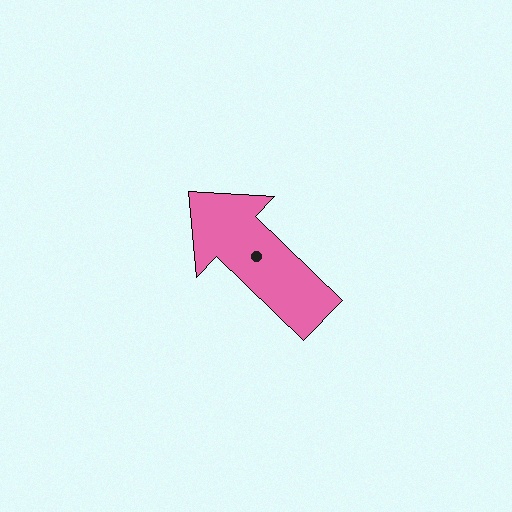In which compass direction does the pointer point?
Northwest.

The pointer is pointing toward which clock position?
Roughly 10 o'clock.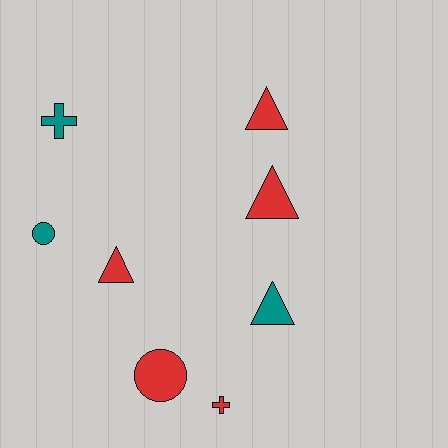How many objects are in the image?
There are 8 objects.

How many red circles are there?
There is 1 red circle.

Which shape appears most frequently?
Triangle, with 4 objects.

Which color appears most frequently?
Red, with 5 objects.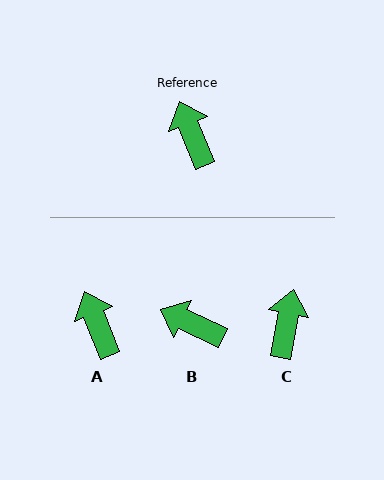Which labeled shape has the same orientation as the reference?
A.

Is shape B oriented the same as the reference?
No, it is off by about 43 degrees.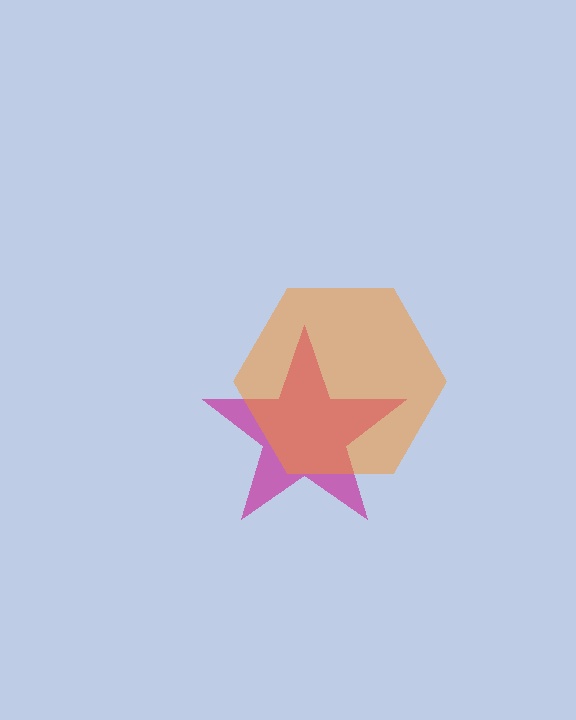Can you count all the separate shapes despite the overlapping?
Yes, there are 2 separate shapes.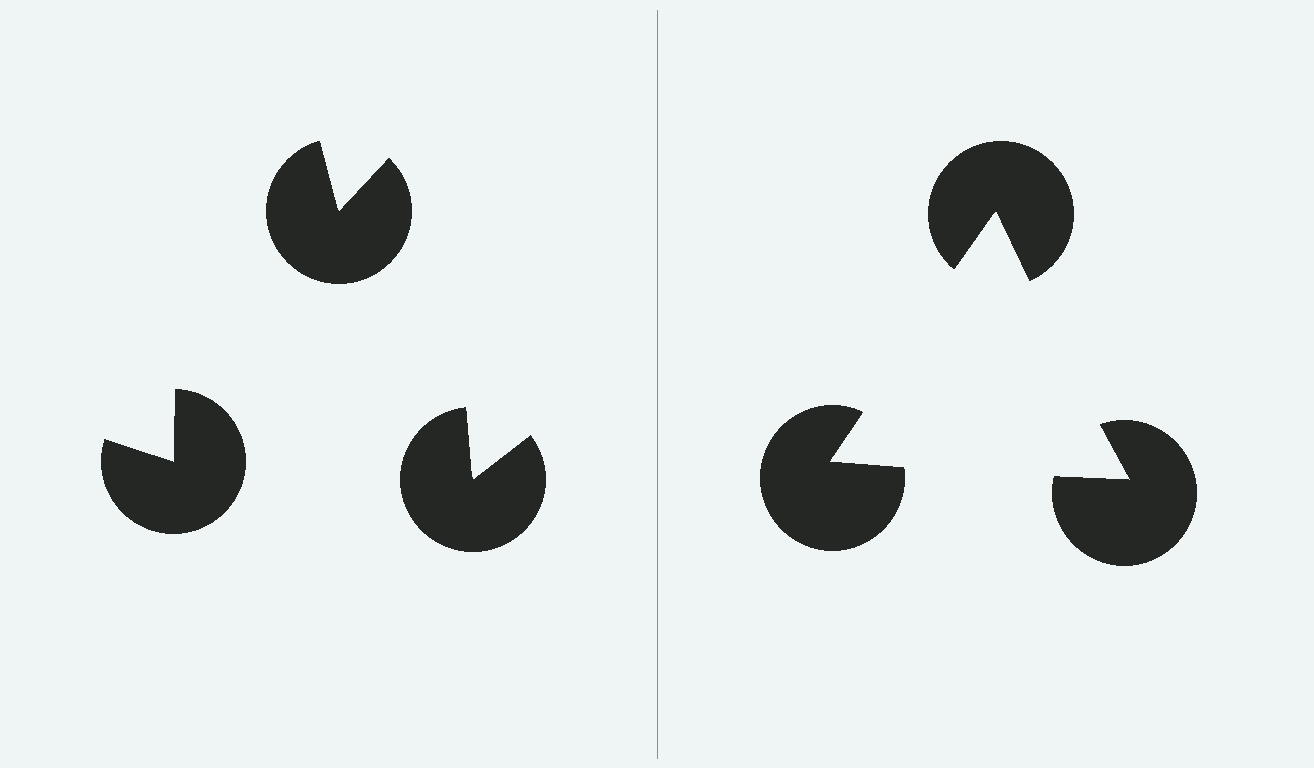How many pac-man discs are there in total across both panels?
6 — 3 on each side.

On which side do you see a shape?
An illusory triangle appears on the right side. On the left side the wedge cuts are rotated, so no coherent shape forms.